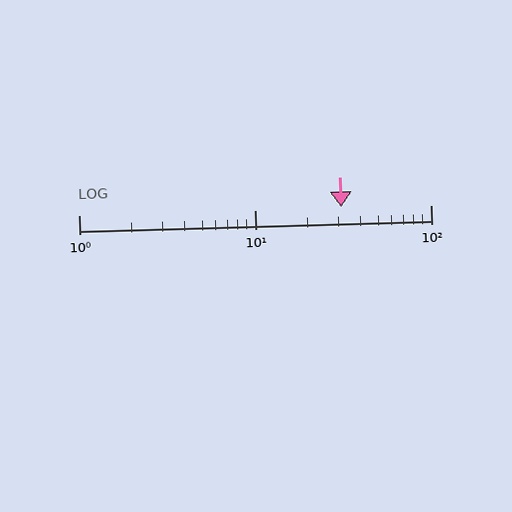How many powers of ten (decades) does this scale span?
The scale spans 2 decades, from 1 to 100.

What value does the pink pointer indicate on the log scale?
The pointer indicates approximately 31.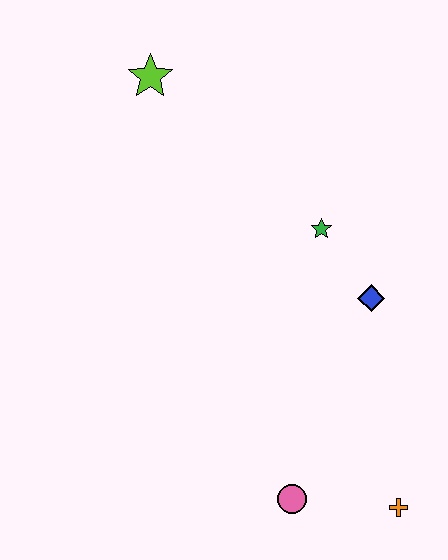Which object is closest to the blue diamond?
The green star is closest to the blue diamond.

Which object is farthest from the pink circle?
The lime star is farthest from the pink circle.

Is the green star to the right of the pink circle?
Yes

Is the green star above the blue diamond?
Yes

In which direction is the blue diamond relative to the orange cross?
The blue diamond is above the orange cross.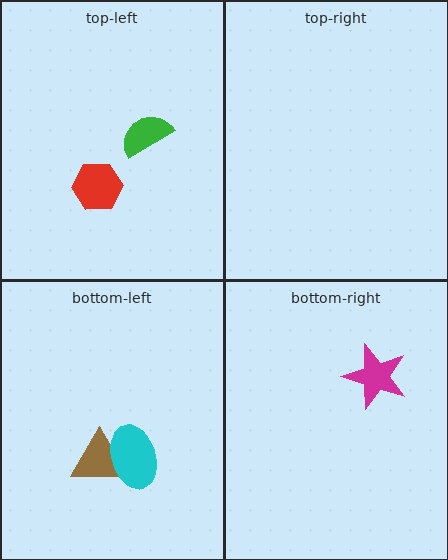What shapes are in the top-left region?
The green semicircle, the red hexagon.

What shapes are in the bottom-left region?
The brown triangle, the cyan ellipse.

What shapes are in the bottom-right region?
The magenta star.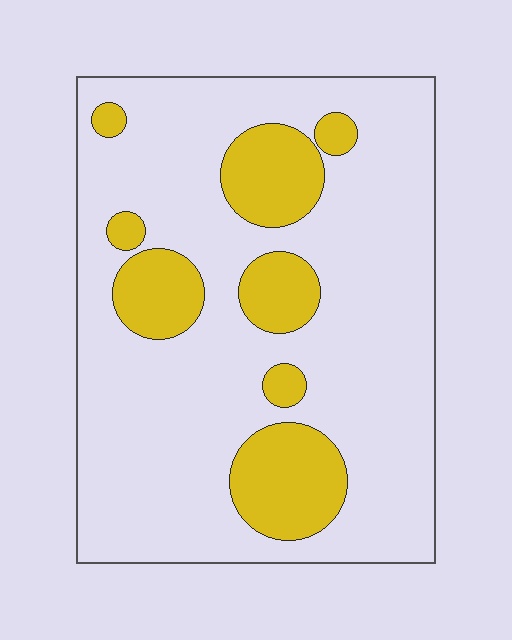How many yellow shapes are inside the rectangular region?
8.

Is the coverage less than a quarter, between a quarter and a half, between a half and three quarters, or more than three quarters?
Less than a quarter.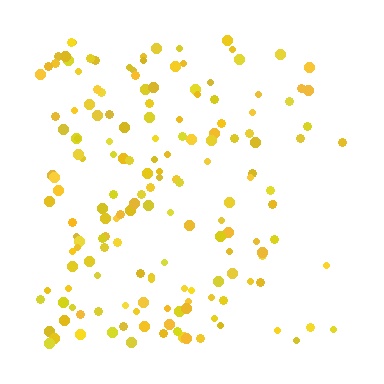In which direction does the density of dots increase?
From right to left, with the left side densest.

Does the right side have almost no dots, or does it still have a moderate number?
Still a moderate number, just noticeably fewer than the left.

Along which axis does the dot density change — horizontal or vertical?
Horizontal.